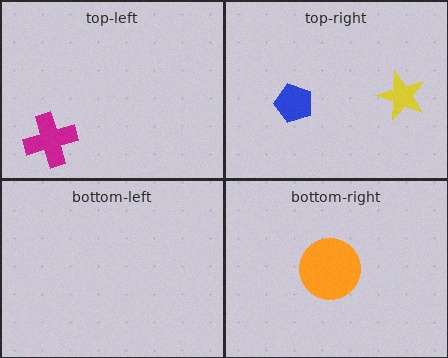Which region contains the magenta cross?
The top-left region.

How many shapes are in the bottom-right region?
1.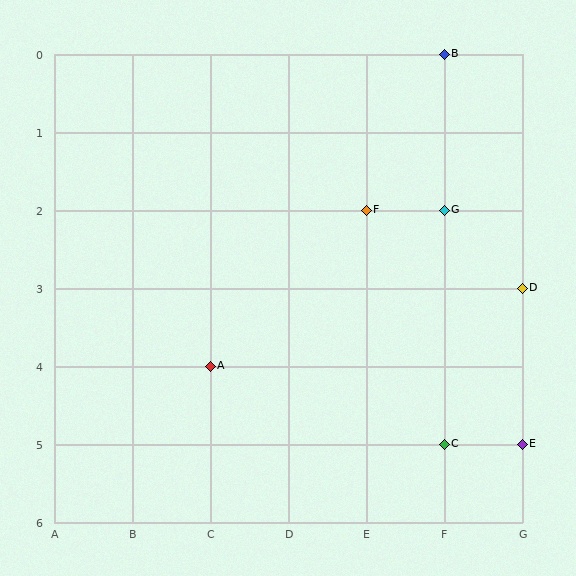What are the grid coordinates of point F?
Point F is at grid coordinates (E, 2).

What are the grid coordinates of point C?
Point C is at grid coordinates (F, 5).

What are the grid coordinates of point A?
Point A is at grid coordinates (C, 4).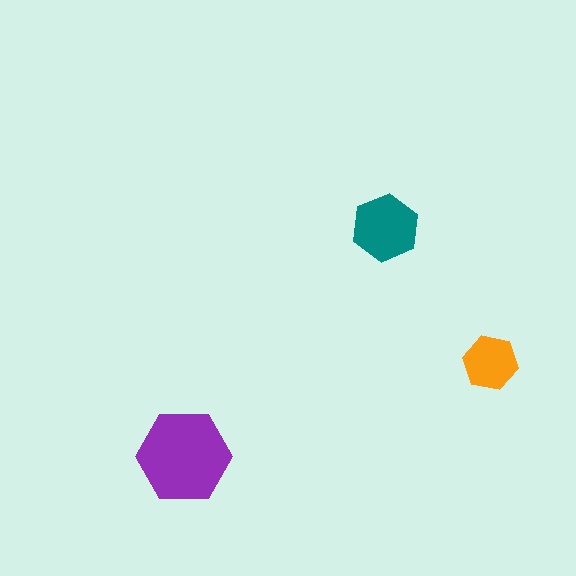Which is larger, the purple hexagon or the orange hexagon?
The purple one.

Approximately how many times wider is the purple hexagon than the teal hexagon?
About 1.5 times wider.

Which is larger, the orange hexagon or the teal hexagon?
The teal one.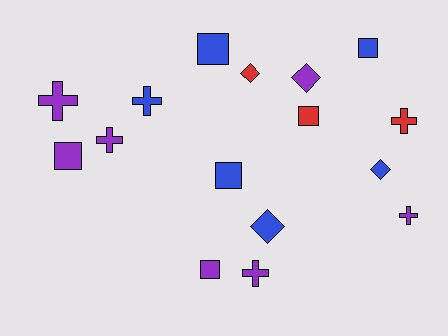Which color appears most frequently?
Purple, with 7 objects.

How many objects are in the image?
There are 16 objects.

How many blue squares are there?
There are 3 blue squares.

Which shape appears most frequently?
Square, with 6 objects.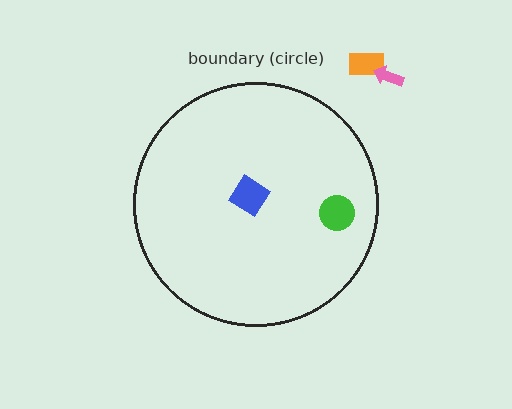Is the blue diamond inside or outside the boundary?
Inside.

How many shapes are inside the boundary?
2 inside, 2 outside.